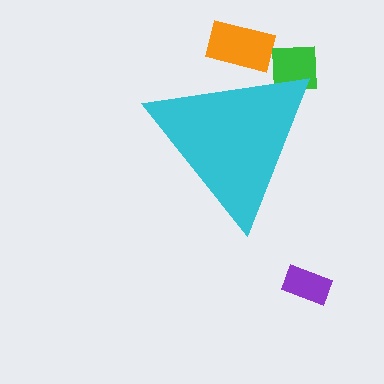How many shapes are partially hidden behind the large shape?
2 shapes are partially hidden.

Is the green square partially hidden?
Yes, the green square is partially hidden behind the cyan triangle.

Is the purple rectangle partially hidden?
No, the purple rectangle is fully visible.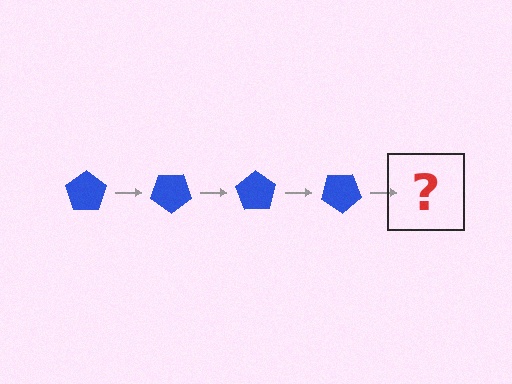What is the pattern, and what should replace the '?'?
The pattern is that the pentagon rotates 35 degrees each step. The '?' should be a blue pentagon rotated 140 degrees.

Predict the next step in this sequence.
The next step is a blue pentagon rotated 140 degrees.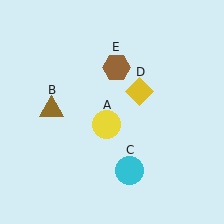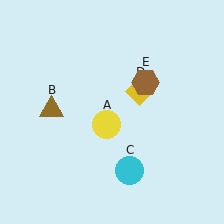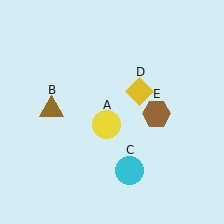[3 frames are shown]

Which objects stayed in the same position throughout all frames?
Yellow circle (object A) and brown triangle (object B) and cyan circle (object C) and yellow diamond (object D) remained stationary.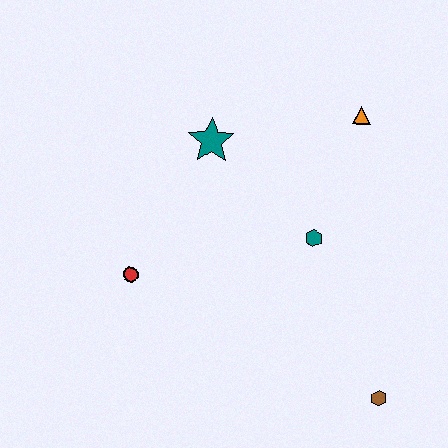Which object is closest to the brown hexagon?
The teal hexagon is closest to the brown hexagon.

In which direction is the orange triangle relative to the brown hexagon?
The orange triangle is above the brown hexagon.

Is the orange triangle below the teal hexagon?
No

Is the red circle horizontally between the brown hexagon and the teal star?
No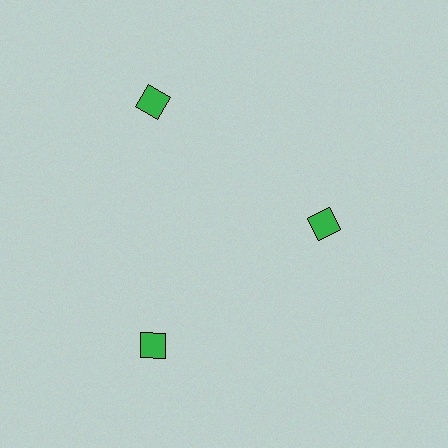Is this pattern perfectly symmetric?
No. The 3 green diamonds are arranged in a ring, but one element near the 3 o'clock position is pulled inward toward the center, breaking the 3-fold rotational symmetry.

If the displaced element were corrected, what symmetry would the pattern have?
It would have 3-fold rotational symmetry — the pattern would map onto itself every 120 degrees.